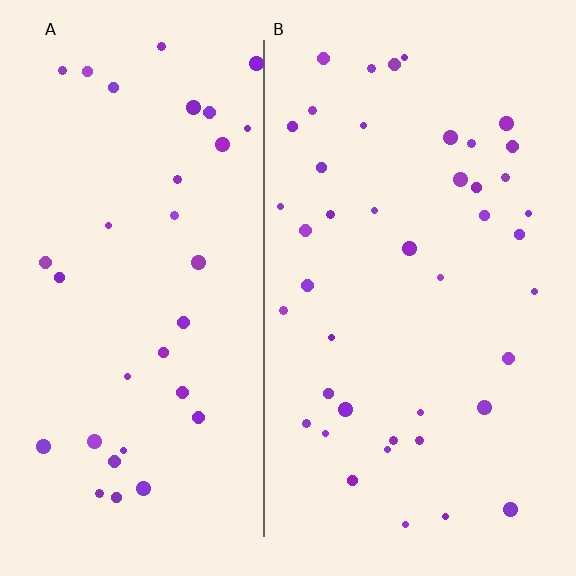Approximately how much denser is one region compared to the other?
Approximately 1.3× — region B over region A.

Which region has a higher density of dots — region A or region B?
B (the right).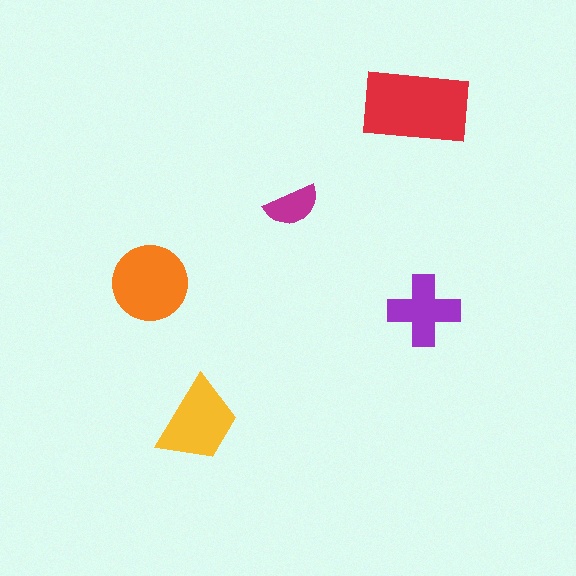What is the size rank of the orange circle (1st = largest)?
2nd.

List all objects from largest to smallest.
The red rectangle, the orange circle, the yellow trapezoid, the purple cross, the magenta semicircle.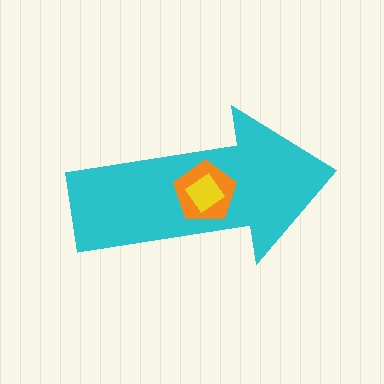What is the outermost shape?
The cyan arrow.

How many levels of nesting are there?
3.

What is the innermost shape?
The yellow diamond.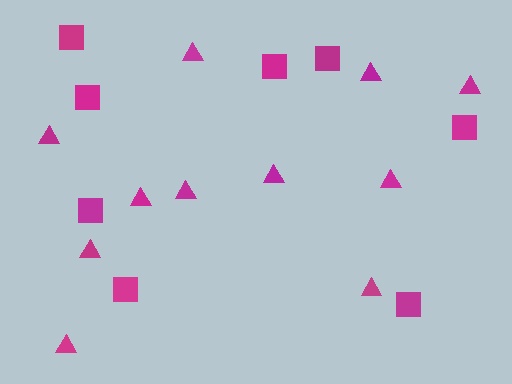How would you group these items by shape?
There are 2 groups: one group of squares (8) and one group of triangles (11).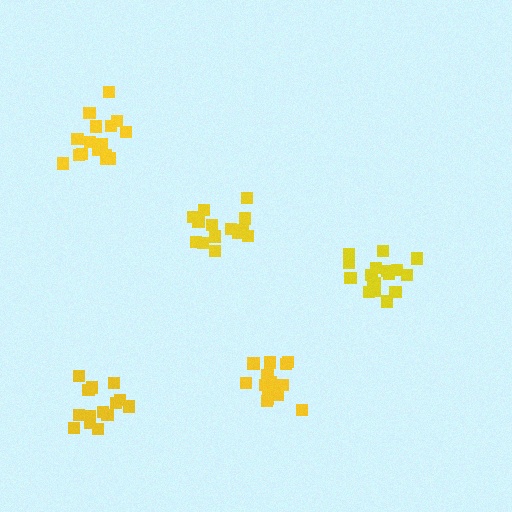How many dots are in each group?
Group 1: 14 dots, Group 2: 15 dots, Group 3: 14 dots, Group 4: 17 dots, Group 5: 16 dots (76 total).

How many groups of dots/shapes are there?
There are 5 groups.